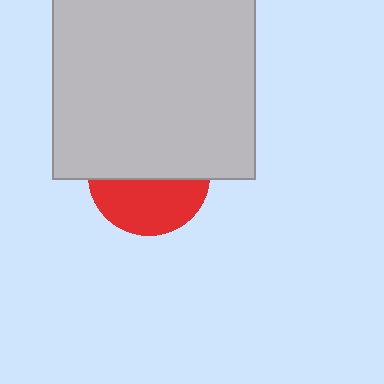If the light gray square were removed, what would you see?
You would see the complete red circle.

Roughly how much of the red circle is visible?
About half of it is visible (roughly 46%).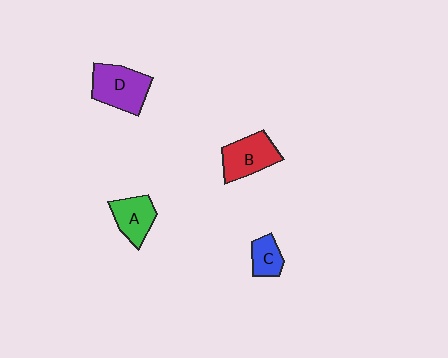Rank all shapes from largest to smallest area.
From largest to smallest: D (purple), B (red), A (green), C (blue).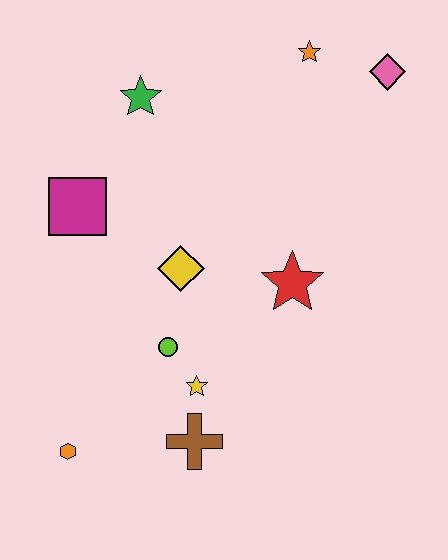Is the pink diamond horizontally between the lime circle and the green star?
No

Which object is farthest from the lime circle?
The pink diamond is farthest from the lime circle.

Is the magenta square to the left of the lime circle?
Yes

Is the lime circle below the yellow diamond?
Yes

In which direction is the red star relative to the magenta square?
The red star is to the right of the magenta square.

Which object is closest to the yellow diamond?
The lime circle is closest to the yellow diamond.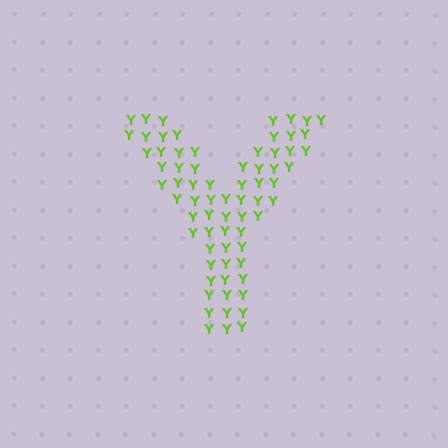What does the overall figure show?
The overall figure shows the letter Y.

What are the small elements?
The small elements are letter Y's.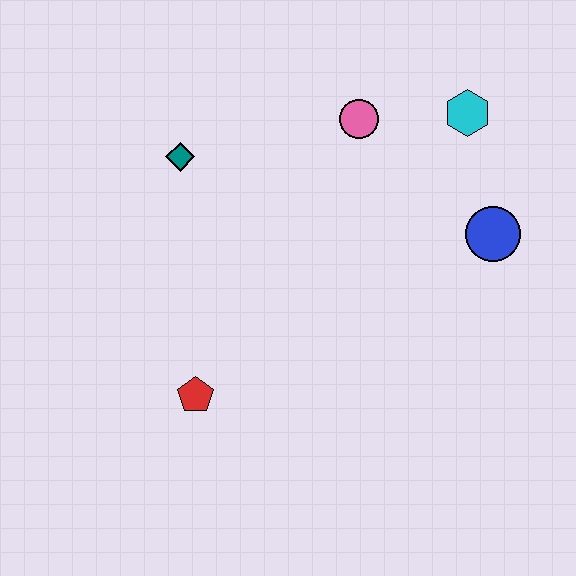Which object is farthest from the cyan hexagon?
The red pentagon is farthest from the cyan hexagon.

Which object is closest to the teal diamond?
The pink circle is closest to the teal diamond.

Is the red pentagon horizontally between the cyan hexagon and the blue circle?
No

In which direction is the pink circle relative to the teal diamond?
The pink circle is to the right of the teal diamond.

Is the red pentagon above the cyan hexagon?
No